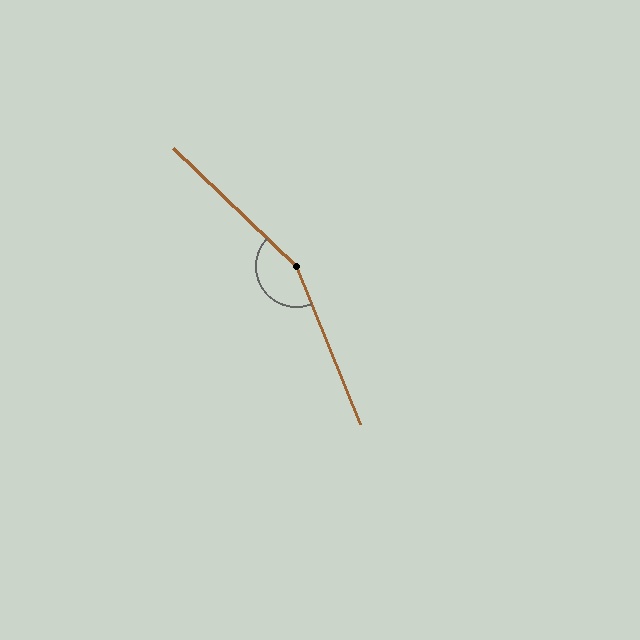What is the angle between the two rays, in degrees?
Approximately 156 degrees.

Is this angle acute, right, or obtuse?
It is obtuse.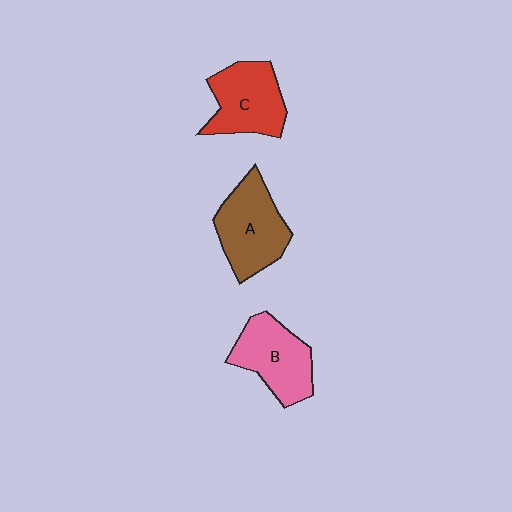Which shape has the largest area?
Shape A (brown).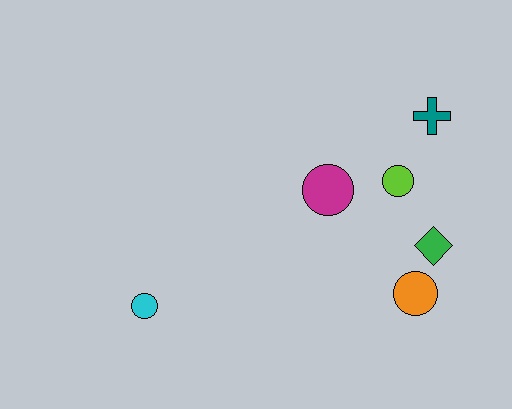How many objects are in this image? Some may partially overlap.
There are 6 objects.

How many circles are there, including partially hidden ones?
There are 4 circles.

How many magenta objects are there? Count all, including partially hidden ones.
There is 1 magenta object.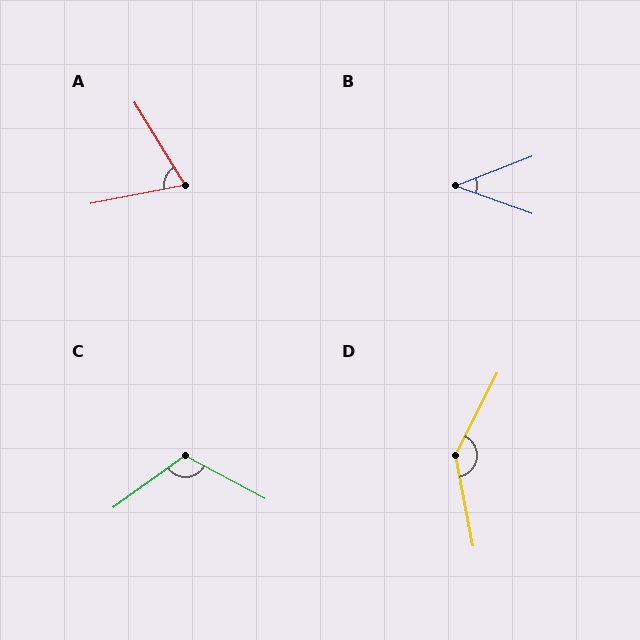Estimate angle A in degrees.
Approximately 70 degrees.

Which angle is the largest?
D, at approximately 143 degrees.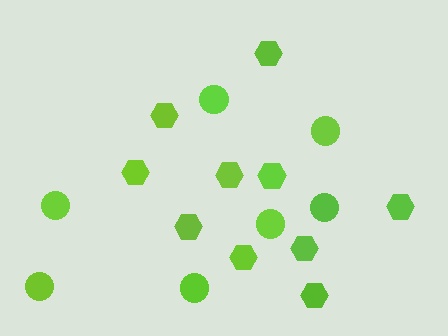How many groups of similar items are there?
There are 2 groups: one group of circles (7) and one group of hexagons (10).